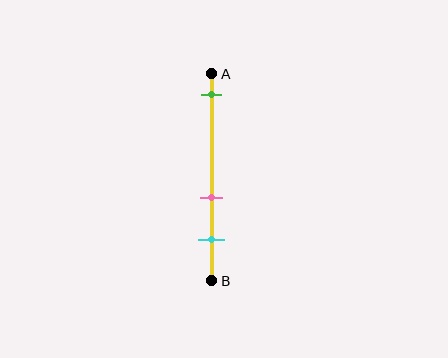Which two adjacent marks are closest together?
The pink and cyan marks are the closest adjacent pair.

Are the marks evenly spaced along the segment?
No, the marks are not evenly spaced.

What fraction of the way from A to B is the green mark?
The green mark is approximately 10% (0.1) of the way from A to B.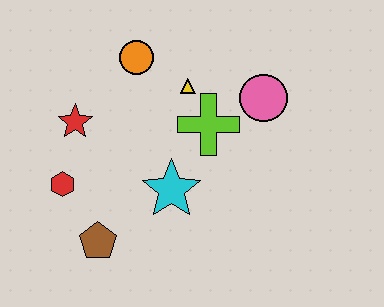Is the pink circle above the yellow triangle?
No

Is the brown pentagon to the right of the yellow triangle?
No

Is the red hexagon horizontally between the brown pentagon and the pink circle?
No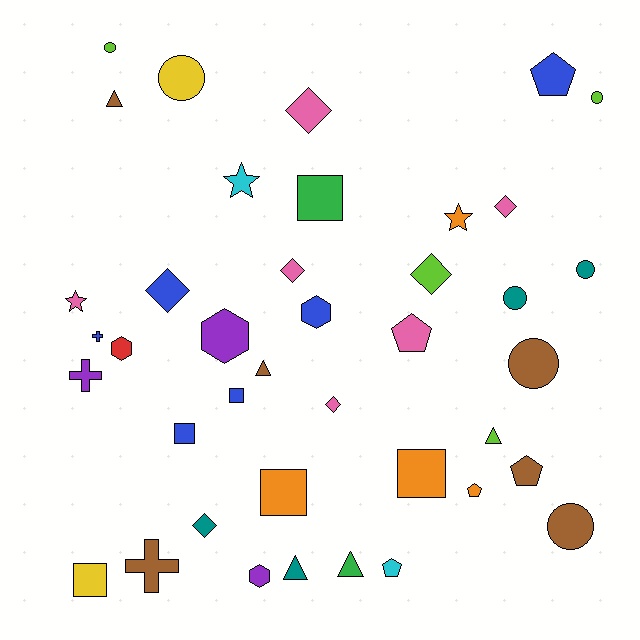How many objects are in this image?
There are 40 objects.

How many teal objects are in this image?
There are 4 teal objects.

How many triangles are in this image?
There are 5 triangles.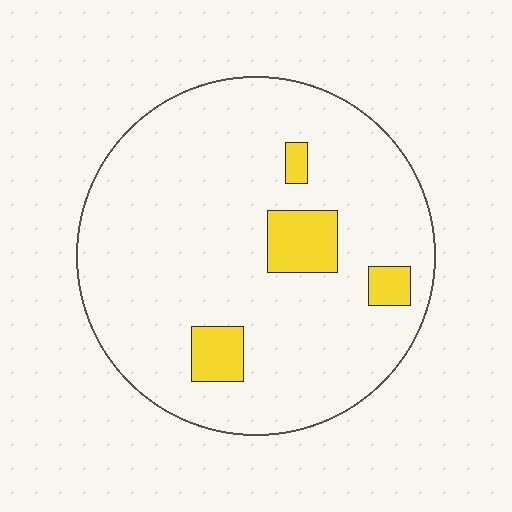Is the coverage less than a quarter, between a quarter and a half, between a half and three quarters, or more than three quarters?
Less than a quarter.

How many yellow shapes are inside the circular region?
4.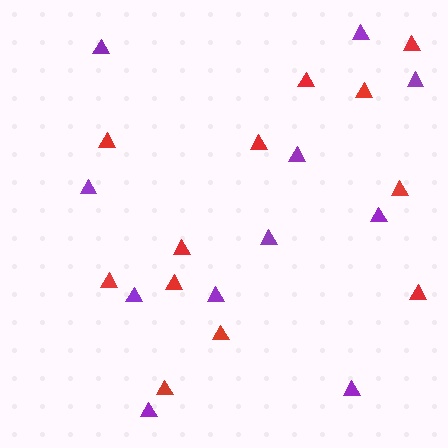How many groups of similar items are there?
There are 2 groups: one group of purple triangles (11) and one group of red triangles (12).